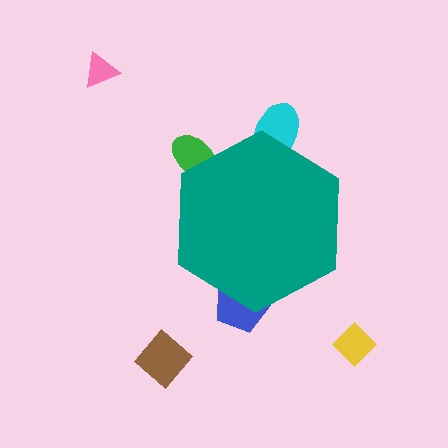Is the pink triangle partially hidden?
No, the pink triangle is fully visible.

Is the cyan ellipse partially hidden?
Yes, the cyan ellipse is partially hidden behind the teal hexagon.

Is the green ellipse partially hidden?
Yes, the green ellipse is partially hidden behind the teal hexagon.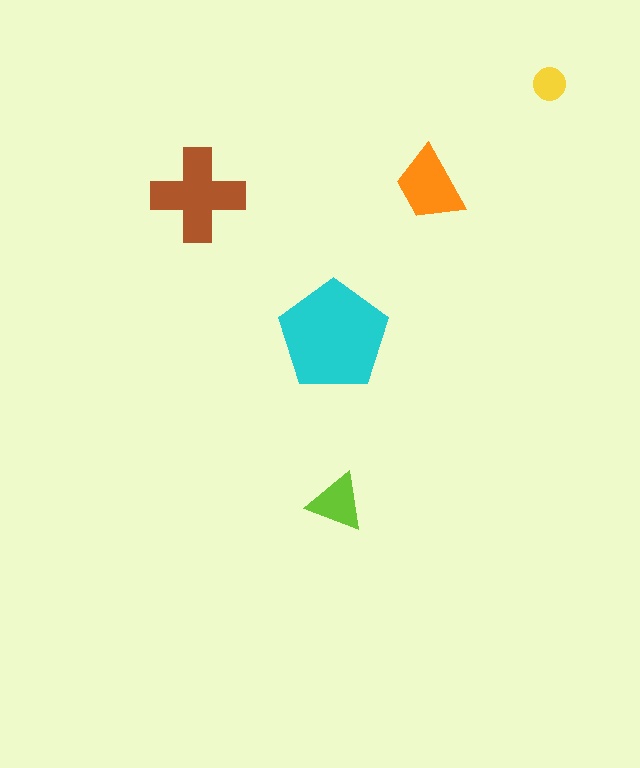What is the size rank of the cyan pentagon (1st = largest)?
1st.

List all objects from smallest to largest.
The yellow circle, the lime triangle, the orange trapezoid, the brown cross, the cyan pentagon.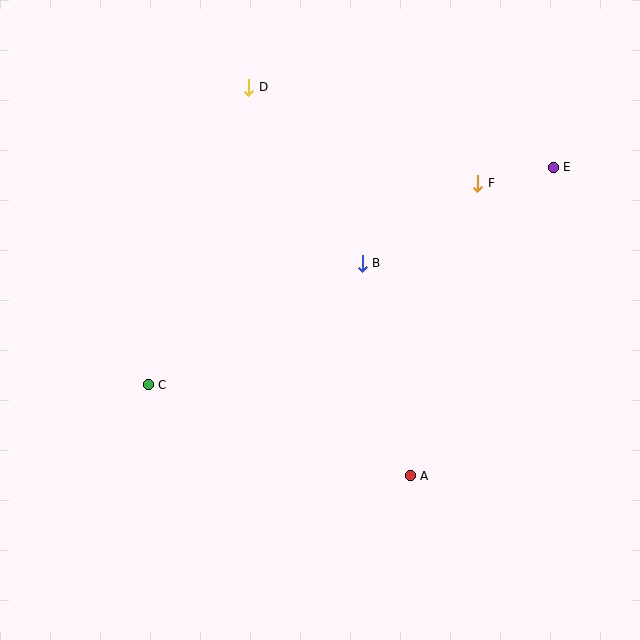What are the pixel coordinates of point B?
Point B is at (362, 263).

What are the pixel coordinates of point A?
Point A is at (410, 476).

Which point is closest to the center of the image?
Point B at (362, 263) is closest to the center.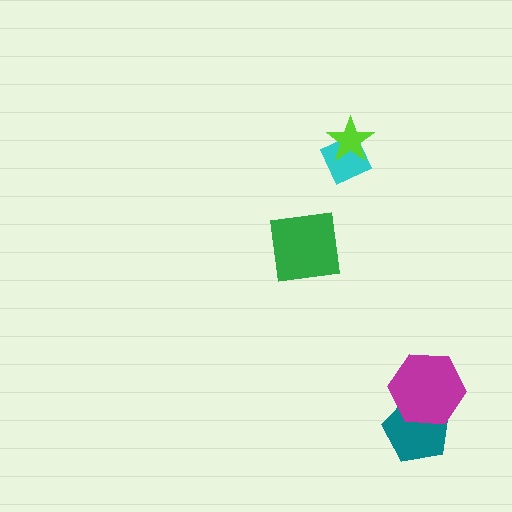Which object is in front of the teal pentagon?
The magenta hexagon is in front of the teal pentagon.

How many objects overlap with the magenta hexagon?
1 object overlaps with the magenta hexagon.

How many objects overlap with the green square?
0 objects overlap with the green square.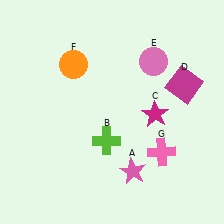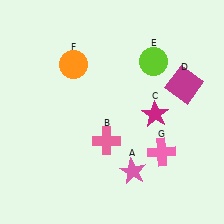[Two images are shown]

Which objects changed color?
B changed from lime to pink. E changed from pink to lime.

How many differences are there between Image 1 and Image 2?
There are 2 differences between the two images.